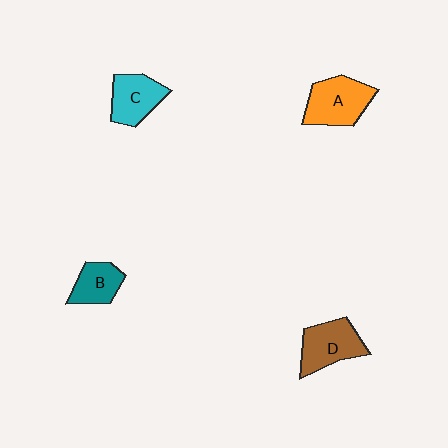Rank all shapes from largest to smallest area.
From largest to smallest: A (orange), D (brown), C (cyan), B (teal).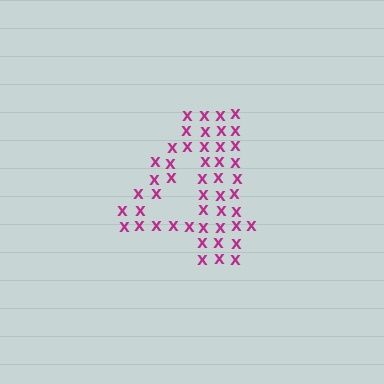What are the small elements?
The small elements are letter X's.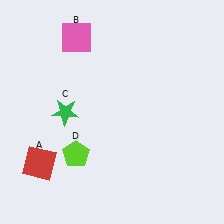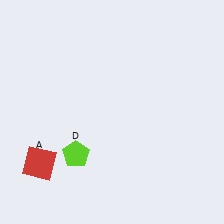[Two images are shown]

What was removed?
The green star (C), the pink square (B) were removed in Image 2.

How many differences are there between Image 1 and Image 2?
There are 2 differences between the two images.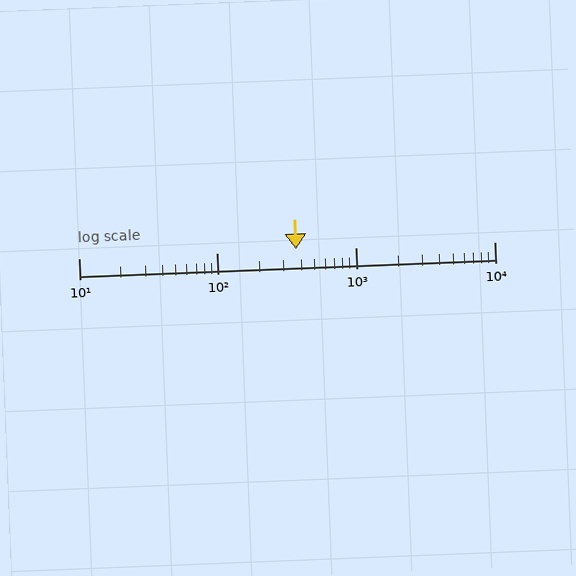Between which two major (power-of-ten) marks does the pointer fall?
The pointer is between 100 and 1000.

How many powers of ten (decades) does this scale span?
The scale spans 3 decades, from 10 to 10000.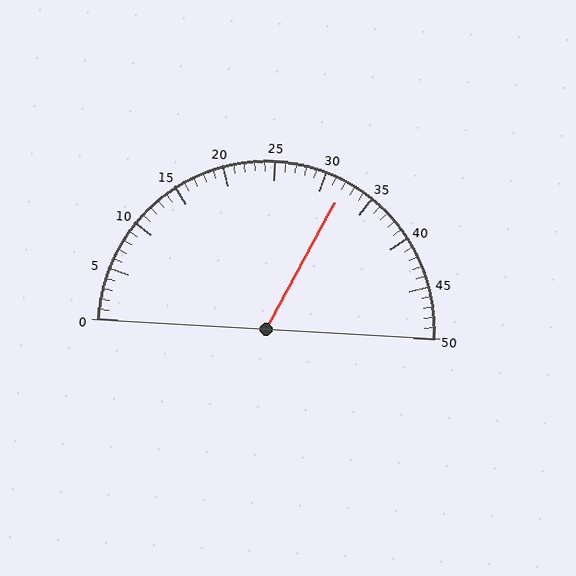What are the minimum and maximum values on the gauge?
The gauge ranges from 0 to 50.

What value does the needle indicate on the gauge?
The needle indicates approximately 32.